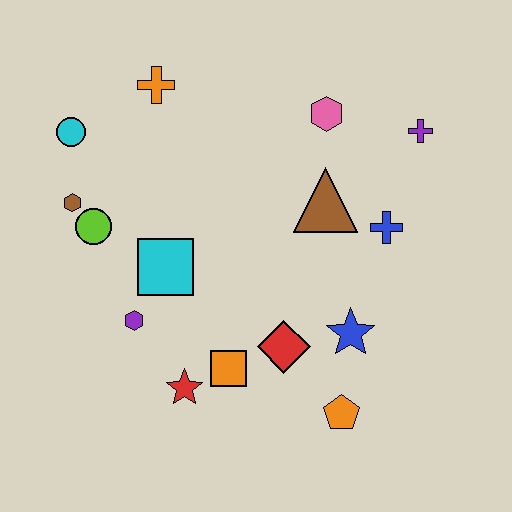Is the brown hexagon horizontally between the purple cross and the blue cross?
No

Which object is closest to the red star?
The orange square is closest to the red star.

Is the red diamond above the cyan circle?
No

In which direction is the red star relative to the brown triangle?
The red star is below the brown triangle.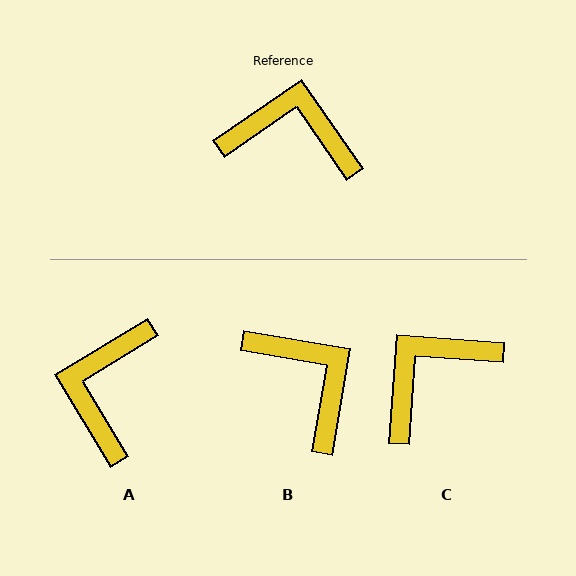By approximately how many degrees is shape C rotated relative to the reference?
Approximately 51 degrees counter-clockwise.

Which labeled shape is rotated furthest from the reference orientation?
A, about 86 degrees away.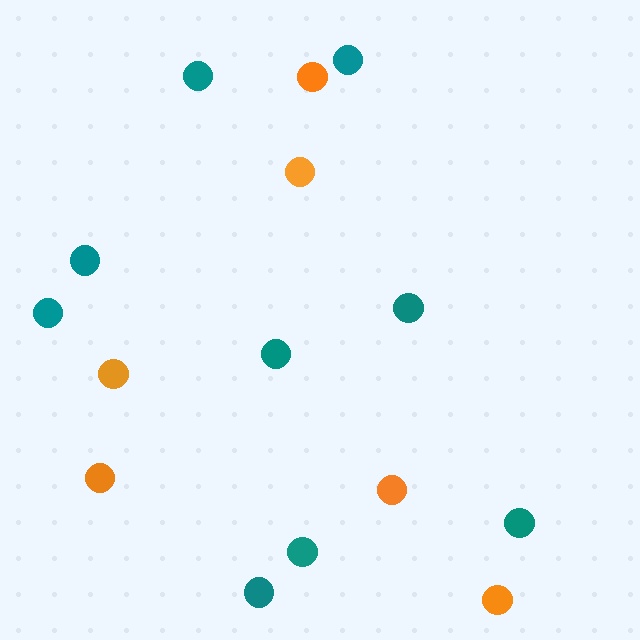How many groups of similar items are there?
There are 2 groups: one group of teal circles (9) and one group of orange circles (6).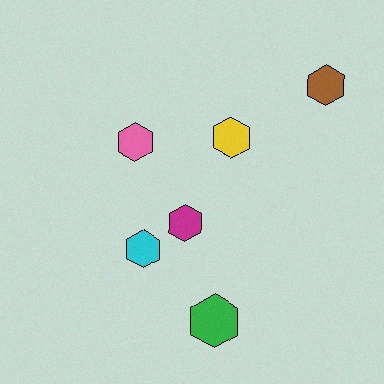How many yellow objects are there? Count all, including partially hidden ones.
There is 1 yellow object.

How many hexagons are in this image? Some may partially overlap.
There are 6 hexagons.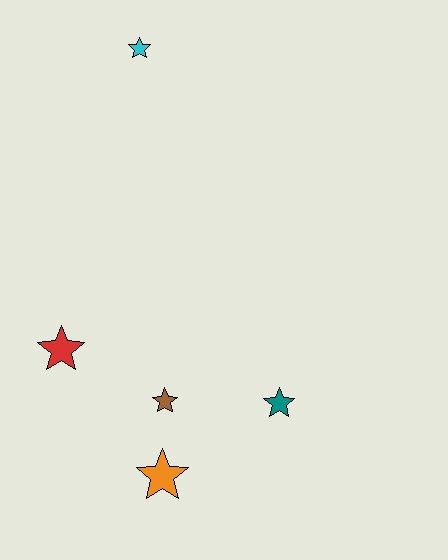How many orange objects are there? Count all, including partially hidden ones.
There is 1 orange object.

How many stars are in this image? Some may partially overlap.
There are 5 stars.